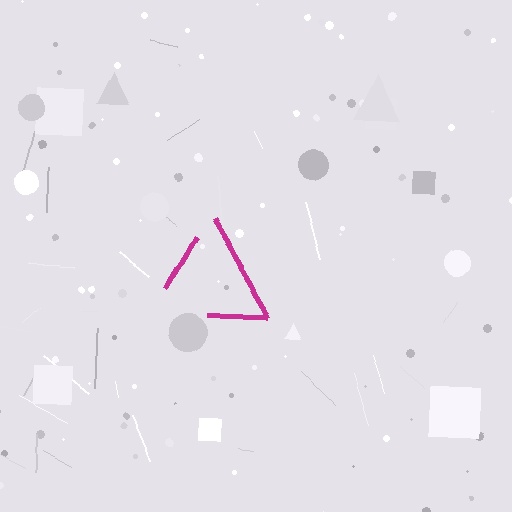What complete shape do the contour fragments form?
The contour fragments form a triangle.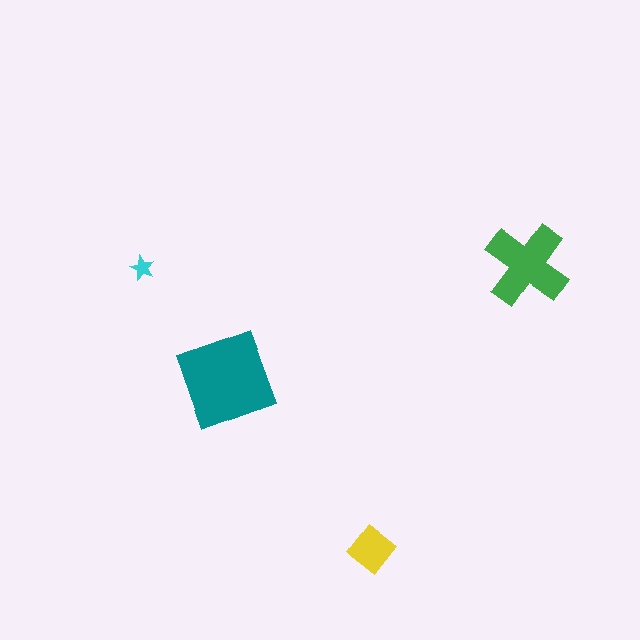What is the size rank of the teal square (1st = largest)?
1st.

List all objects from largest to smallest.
The teal square, the green cross, the yellow diamond, the cyan star.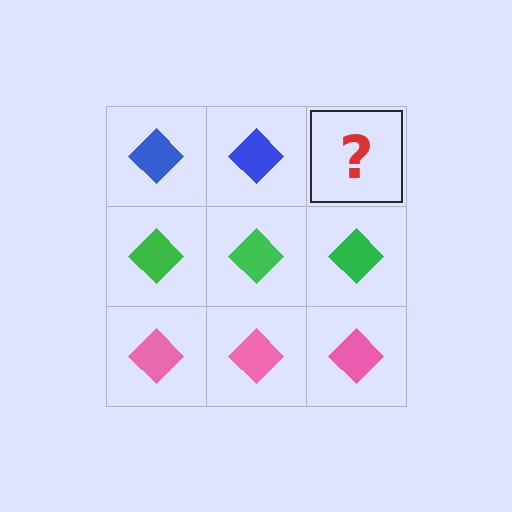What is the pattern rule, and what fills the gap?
The rule is that each row has a consistent color. The gap should be filled with a blue diamond.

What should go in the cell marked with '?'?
The missing cell should contain a blue diamond.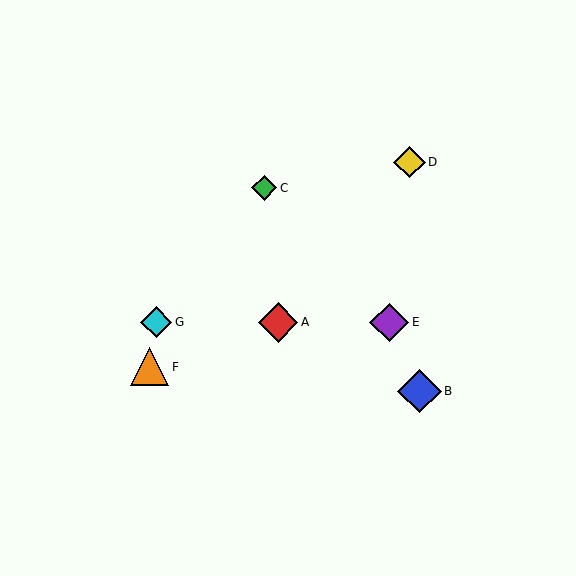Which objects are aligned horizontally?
Objects A, E, G are aligned horizontally.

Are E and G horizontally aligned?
Yes, both are at y≈322.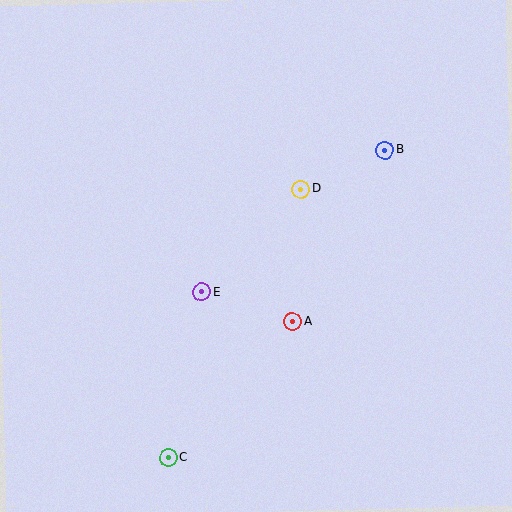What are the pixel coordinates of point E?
Point E is at (201, 292).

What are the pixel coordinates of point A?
Point A is at (293, 321).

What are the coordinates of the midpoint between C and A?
The midpoint between C and A is at (230, 389).